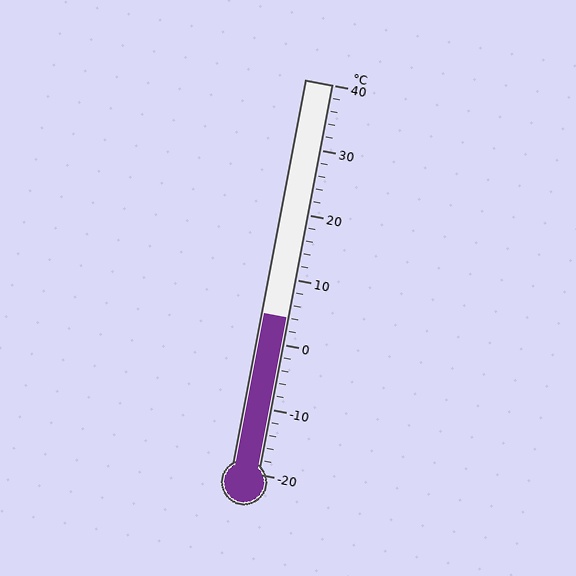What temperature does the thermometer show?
The thermometer shows approximately 4°C.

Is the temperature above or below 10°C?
The temperature is below 10°C.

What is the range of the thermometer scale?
The thermometer scale ranges from -20°C to 40°C.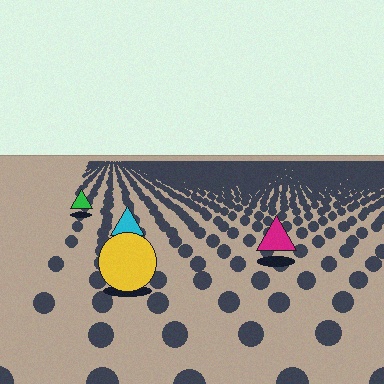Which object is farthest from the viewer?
The green triangle is farthest from the viewer. It appears smaller and the ground texture around it is denser.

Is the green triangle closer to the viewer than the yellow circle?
No. The yellow circle is closer — you can tell from the texture gradient: the ground texture is coarser near it.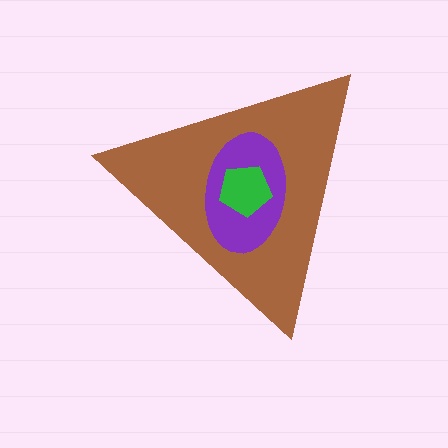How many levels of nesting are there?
3.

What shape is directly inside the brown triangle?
The purple ellipse.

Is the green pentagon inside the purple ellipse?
Yes.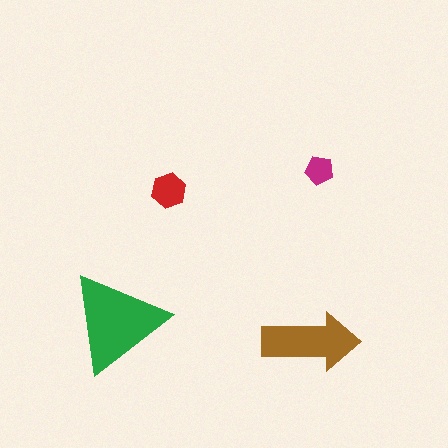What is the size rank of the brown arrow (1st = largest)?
2nd.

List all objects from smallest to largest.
The magenta pentagon, the red hexagon, the brown arrow, the green triangle.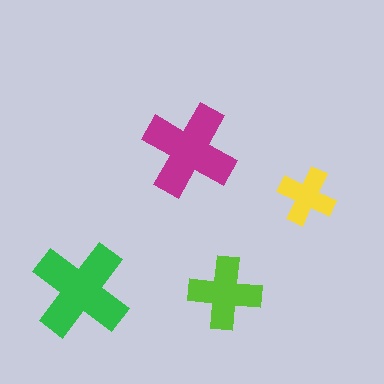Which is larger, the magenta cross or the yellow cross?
The magenta one.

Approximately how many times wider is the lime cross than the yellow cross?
About 1.5 times wider.